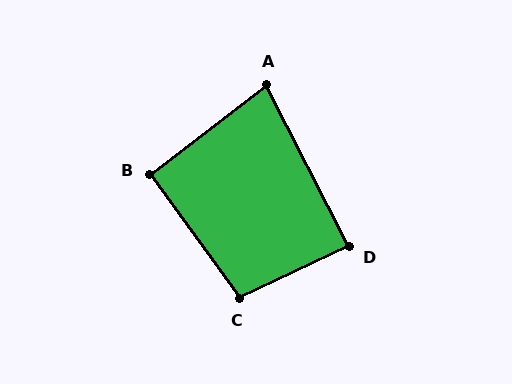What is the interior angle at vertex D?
Approximately 88 degrees (approximately right).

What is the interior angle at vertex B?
Approximately 92 degrees (approximately right).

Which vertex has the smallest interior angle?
A, at approximately 79 degrees.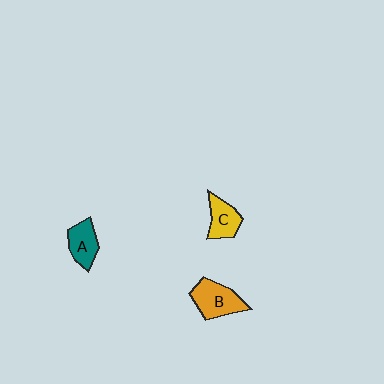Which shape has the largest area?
Shape B (orange).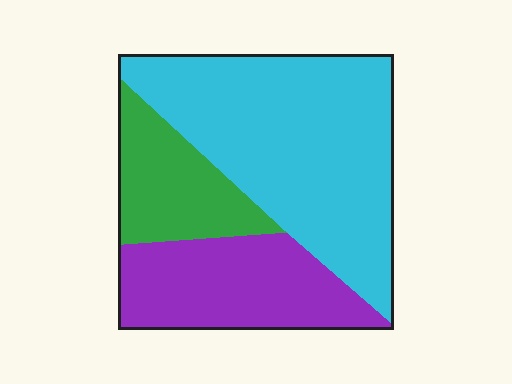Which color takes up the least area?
Green, at roughly 20%.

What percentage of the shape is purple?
Purple takes up about one quarter (1/4) of the shape.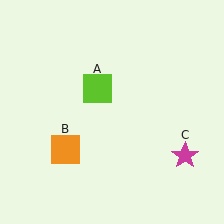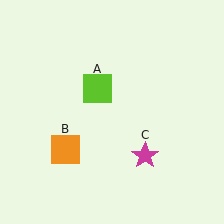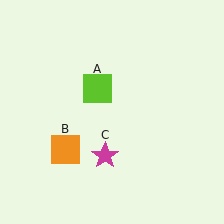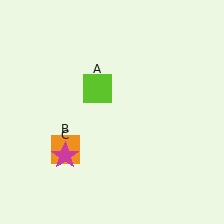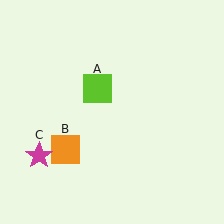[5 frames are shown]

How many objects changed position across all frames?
1 object changed position: magenta star (object C).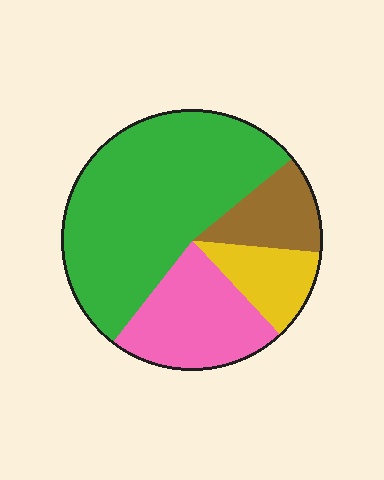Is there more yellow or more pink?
Pink.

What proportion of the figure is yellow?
Yellow covers 11% of the figure.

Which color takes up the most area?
Green, at roughly 55%.